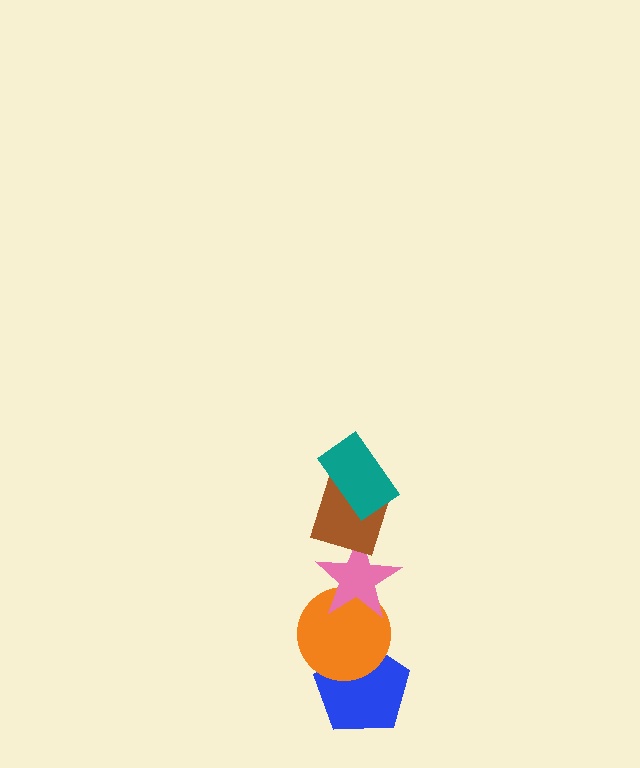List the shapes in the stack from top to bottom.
From top to bottom: the teal rectangle, the brown diamond, the pink star, the orange circle, the blue pentagon.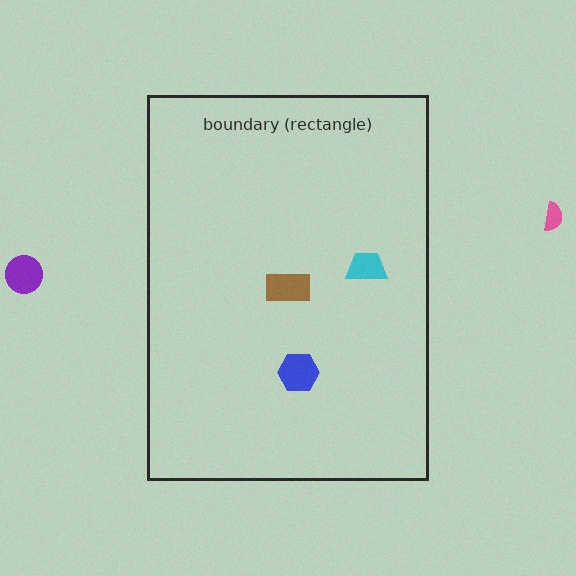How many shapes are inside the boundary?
3 inside, 2 outside.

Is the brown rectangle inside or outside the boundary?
Inside.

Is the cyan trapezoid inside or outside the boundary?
Inside.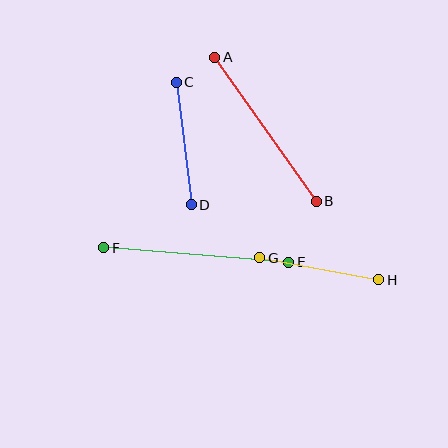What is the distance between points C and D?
The distance is approximately 123 pixels.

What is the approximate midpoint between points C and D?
The midpoint is at approximately (184, 143) pixels.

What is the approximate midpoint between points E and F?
The midpoint is at approximately (196, 255) pixels.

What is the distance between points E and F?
The distance is approximately 186 pixels.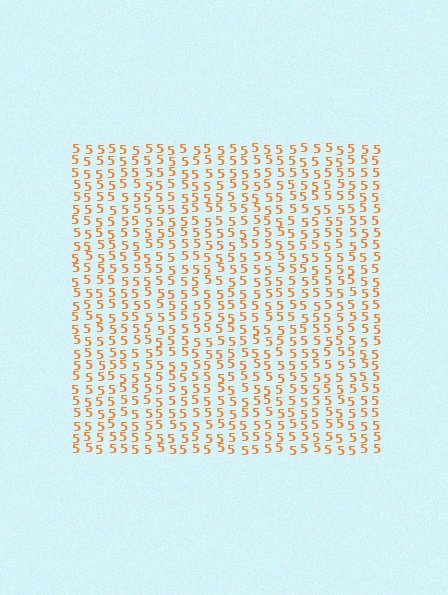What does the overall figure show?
The overall figure shows a square.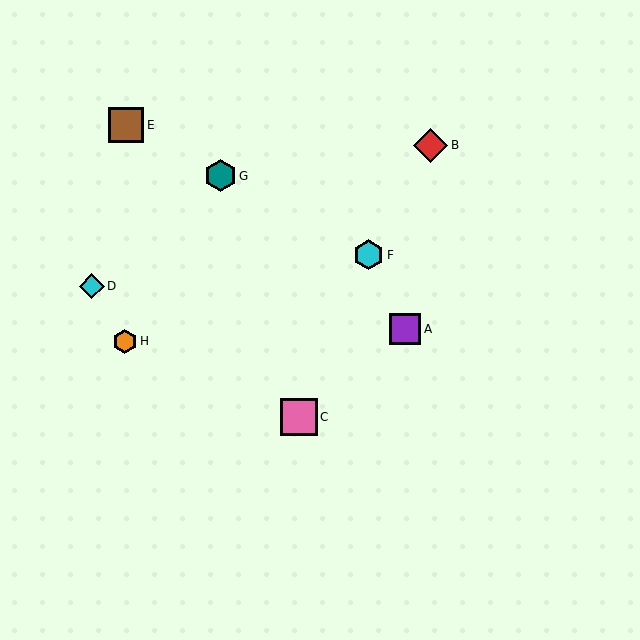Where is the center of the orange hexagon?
The center of the orange hexagon is at (125, 341).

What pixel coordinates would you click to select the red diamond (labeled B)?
Click at (430, 145) to select the red diamond B.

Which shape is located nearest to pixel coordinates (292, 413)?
The pink square (labeled C) at (299, 417) is nearest to that location.